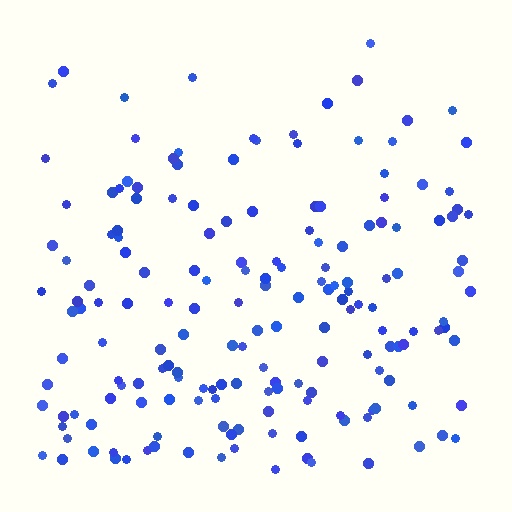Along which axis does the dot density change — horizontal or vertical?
Vertical.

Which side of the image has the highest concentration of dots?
The bottom.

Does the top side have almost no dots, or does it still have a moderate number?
Still a moderate number, just noticeably fewer than the bottom.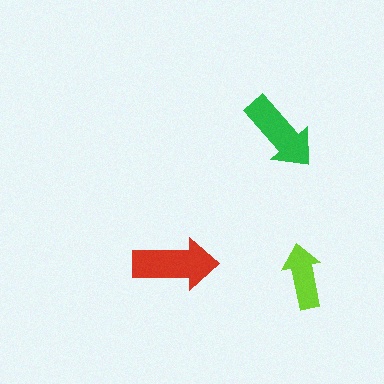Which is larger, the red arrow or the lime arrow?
The red one.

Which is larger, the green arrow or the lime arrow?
The green one.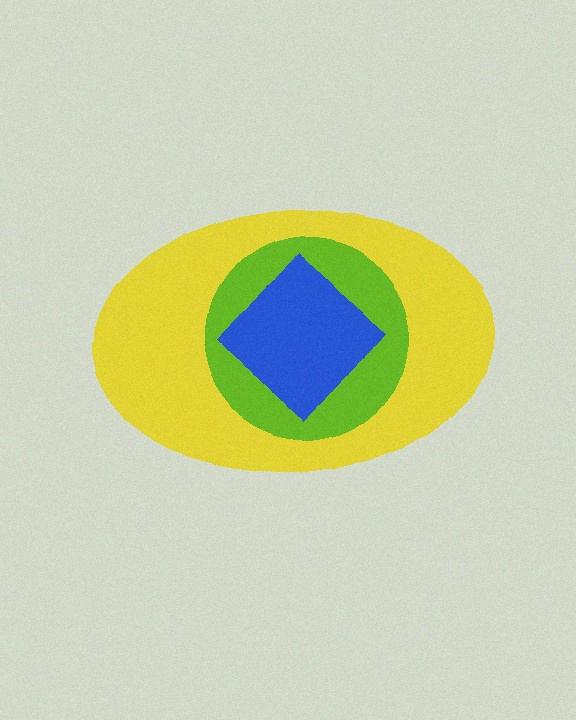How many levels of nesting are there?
3.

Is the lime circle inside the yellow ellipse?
Yes.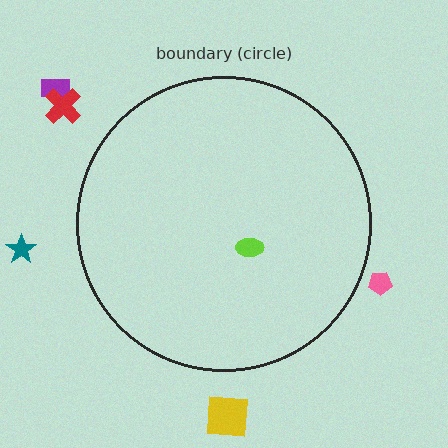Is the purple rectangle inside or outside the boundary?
Outside.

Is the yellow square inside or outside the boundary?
Outside.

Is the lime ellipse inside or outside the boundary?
Inside.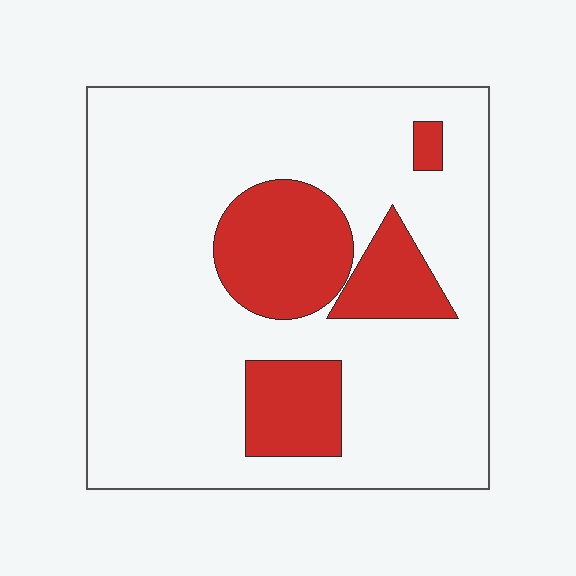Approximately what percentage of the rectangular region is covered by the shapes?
Approximately 20%.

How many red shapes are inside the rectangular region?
4.